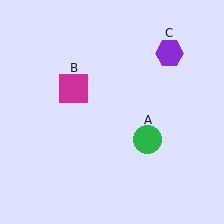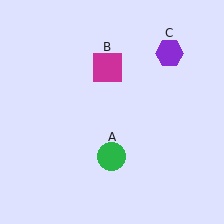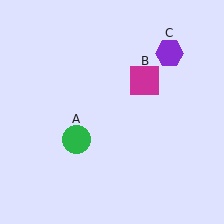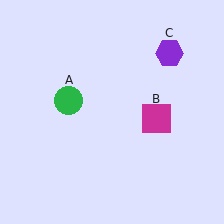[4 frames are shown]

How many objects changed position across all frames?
2 objects changed position: green circle (object A), magenta square (object B).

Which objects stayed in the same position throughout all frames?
Purple hexagon (object C) remained stationary.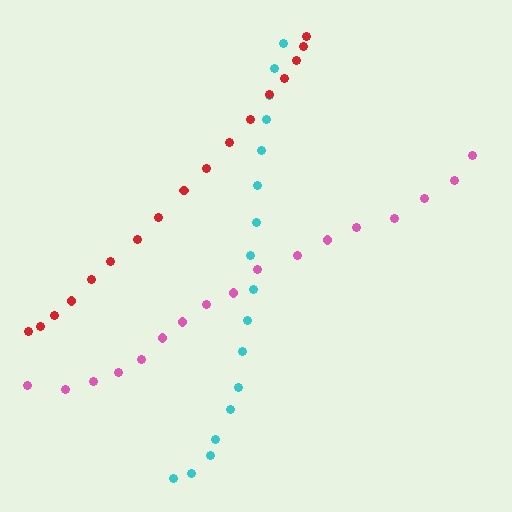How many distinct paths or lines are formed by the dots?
There are 3 distinct paths.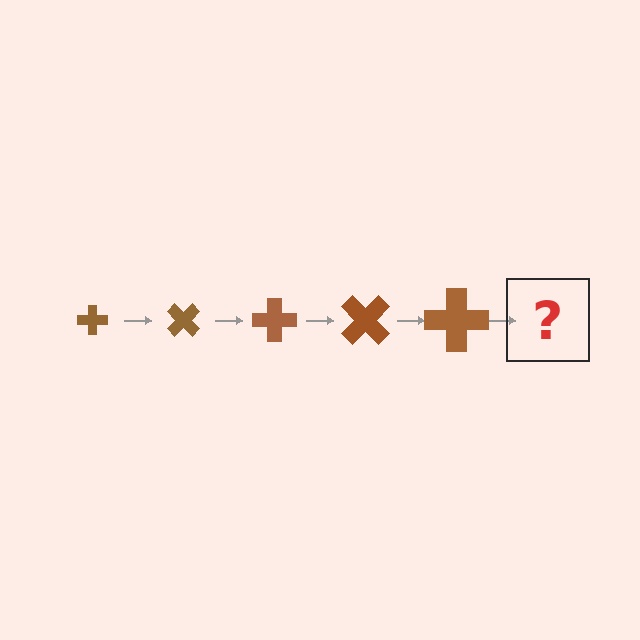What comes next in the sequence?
The next element should be a cross, larger than the previous one and rotated 225 degrees from the start.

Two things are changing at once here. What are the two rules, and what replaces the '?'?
The two rules are that the cross grows larger each step and it rotates 45 degrees each step. The '?' should be a cross, larger than the previous one and rotated 225 degrees from the start.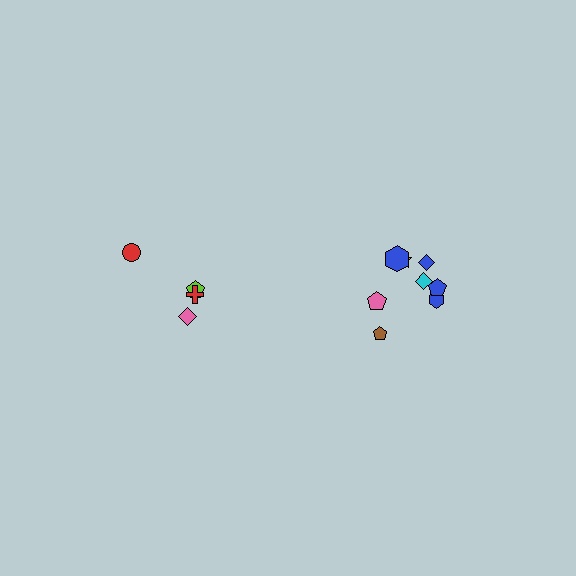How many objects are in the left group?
There are 4 objects.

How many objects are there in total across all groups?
There are 12 objects.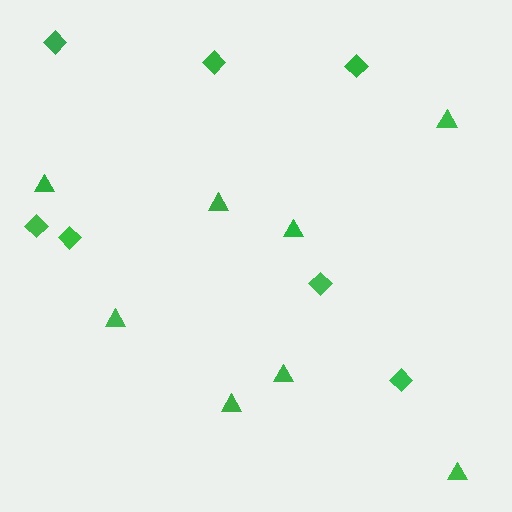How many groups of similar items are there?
There are 2 groups: one group of triangles (8) and one group of diamonds (7).